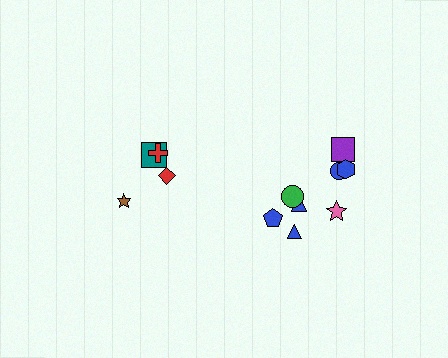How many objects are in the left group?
There are 4 objects.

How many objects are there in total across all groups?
There are 12 objects.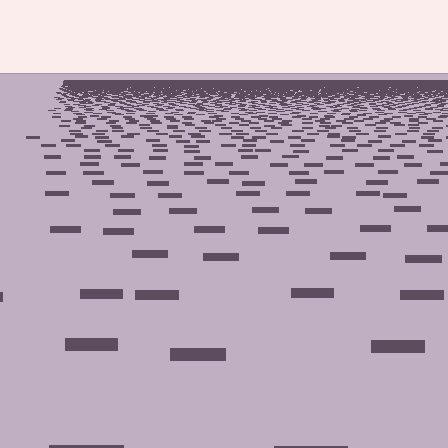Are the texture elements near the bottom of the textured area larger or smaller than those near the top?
Larger. Near the bottom, elements are closer to the viewer and appear at a bigger on-screen size.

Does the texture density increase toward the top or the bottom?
Density increases toward the top.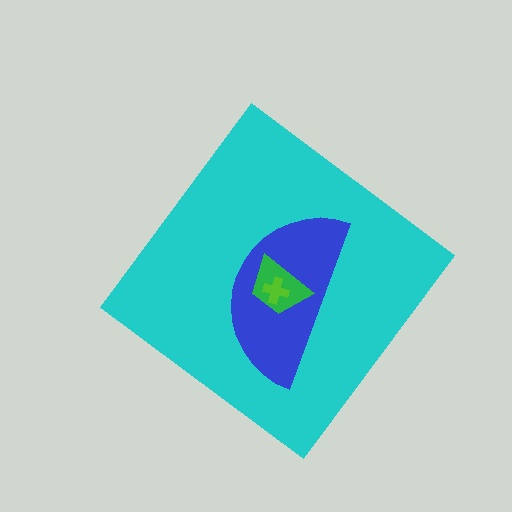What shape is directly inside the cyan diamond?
The blue semicircle.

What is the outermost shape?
The cyan diamond.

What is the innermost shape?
The lime cross.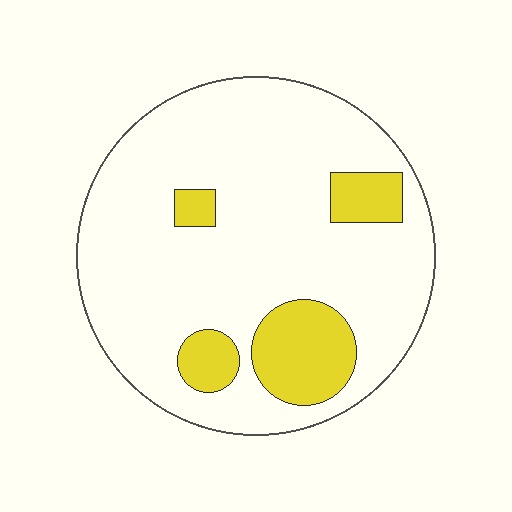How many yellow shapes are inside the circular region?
4.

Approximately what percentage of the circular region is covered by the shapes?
Approximately 15%.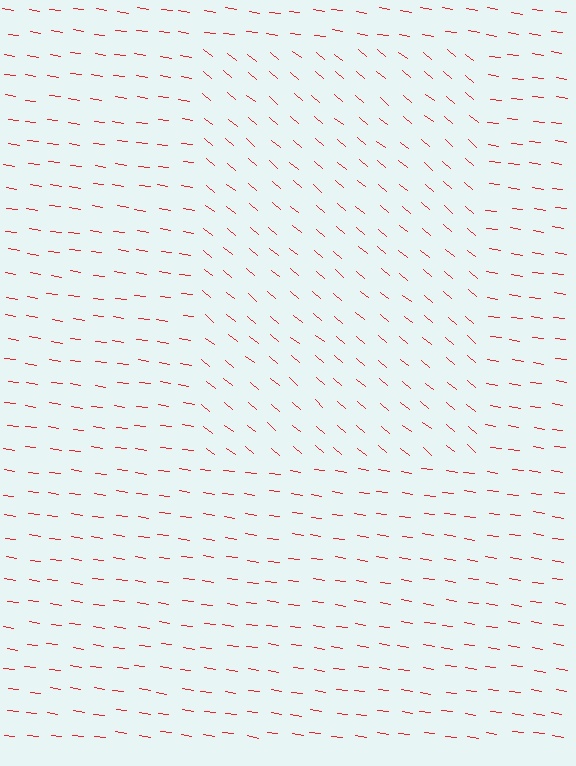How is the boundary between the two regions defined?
The boundary is defined purely by a change in line orientation (approximately 32 degrees difference). All lines are the same color and thickness.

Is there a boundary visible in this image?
Yes, there is a texture boundary formed by a change in line orientation.